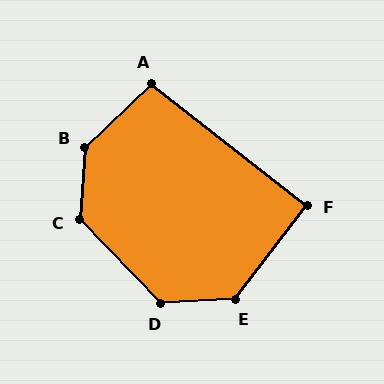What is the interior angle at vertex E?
Approximately 130 degrees (obtuse).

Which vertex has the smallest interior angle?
F, at approximately 91 degrees.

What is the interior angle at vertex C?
Approximately 132 degrees (obtuse).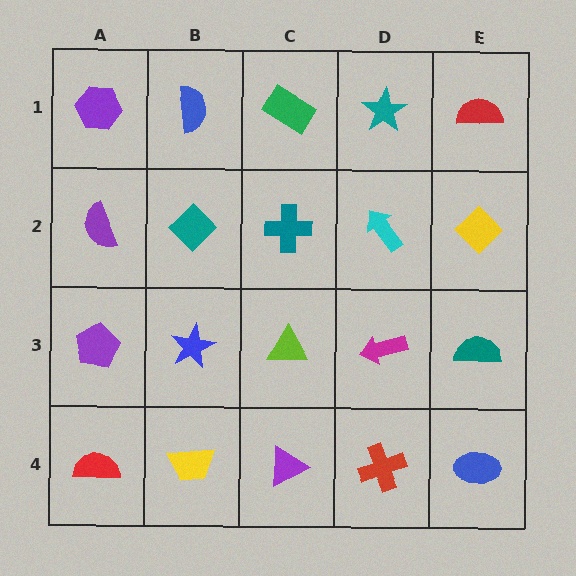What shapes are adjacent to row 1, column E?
A yellow diamond (row 2, column E), a teal star (row 1, column D).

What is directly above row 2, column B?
A blue semicircle.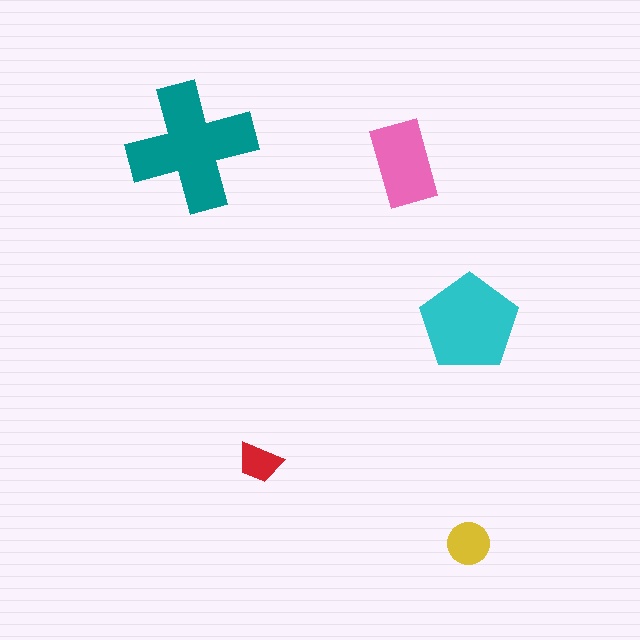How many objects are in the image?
There are 5 objects in the image.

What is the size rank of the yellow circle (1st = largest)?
4th.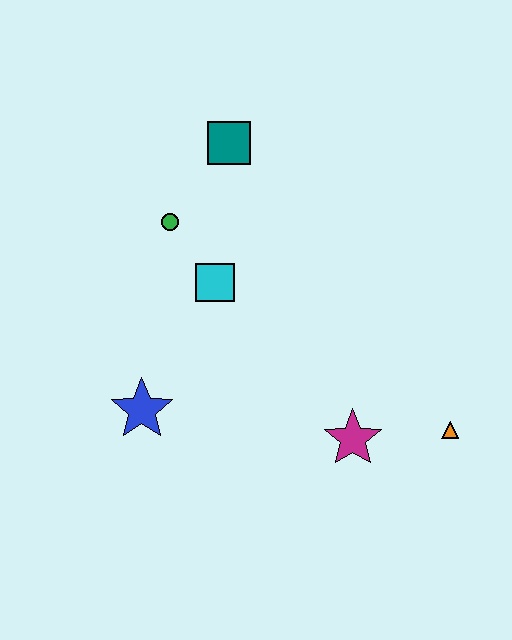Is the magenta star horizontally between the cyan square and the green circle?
No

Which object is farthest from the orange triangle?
The teal square is farthest from the orange triangle.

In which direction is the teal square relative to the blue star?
The teal square is above the blue star.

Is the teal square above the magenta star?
Yes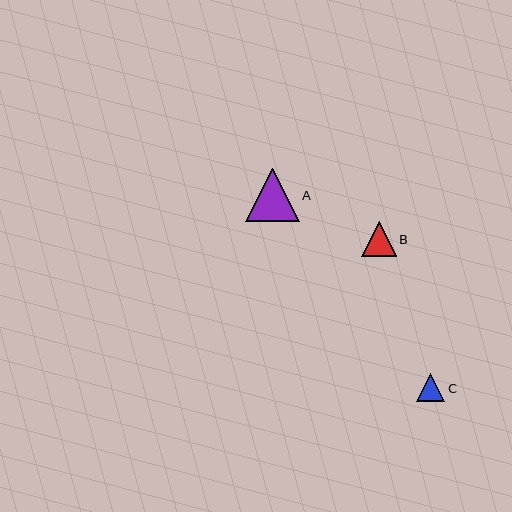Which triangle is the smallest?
Triangle C is the smallest with a size of approximately 28 pixels.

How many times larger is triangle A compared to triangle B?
Triangle A is approximately 1.5 times the size of triangle B.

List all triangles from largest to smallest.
From largest to smallest: A, B, C.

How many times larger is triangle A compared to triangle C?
Triangle A is approximately 1.9 times the size of triangle C.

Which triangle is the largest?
Triangle A is the largest with a size of approximately 53 pixels.